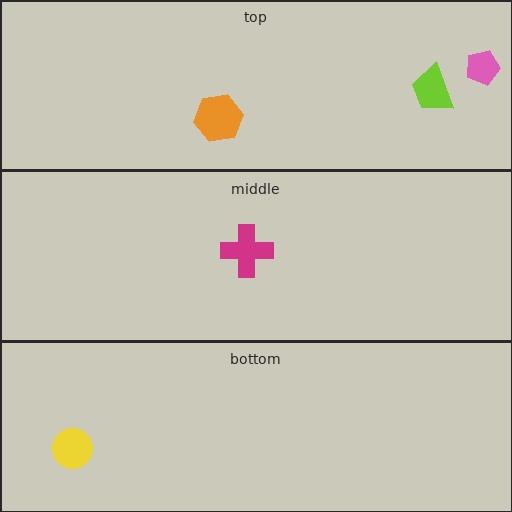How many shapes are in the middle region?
1.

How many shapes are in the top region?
3.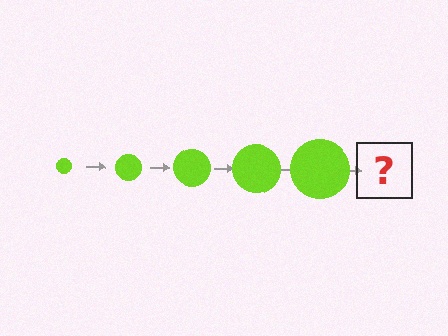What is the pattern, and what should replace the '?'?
The pattern is that the circle gets progressively larger each step. The '?' should be a lime circle, larger than the previous one.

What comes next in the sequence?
The next element should be a lime circle, larger than the previous one.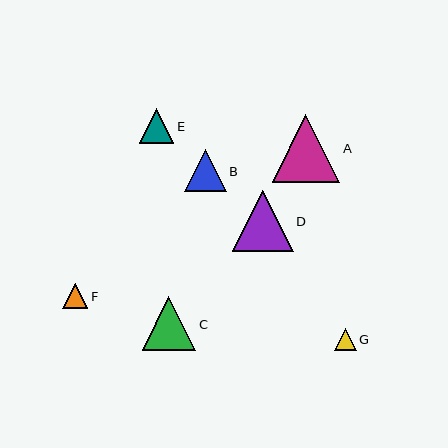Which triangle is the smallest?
Triangle G is the smallest with a size of approximately 22 pixels.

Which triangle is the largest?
Triangle A is the largest with a size of approximately 68 pixels.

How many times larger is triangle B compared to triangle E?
Triangle B is approximately 1.2 times the size of triangle E.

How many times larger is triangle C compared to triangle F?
Triangle C is approximately 2.1 times the size of triangle F.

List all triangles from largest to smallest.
From largest to smallest: A, D, C, B, E, F, G.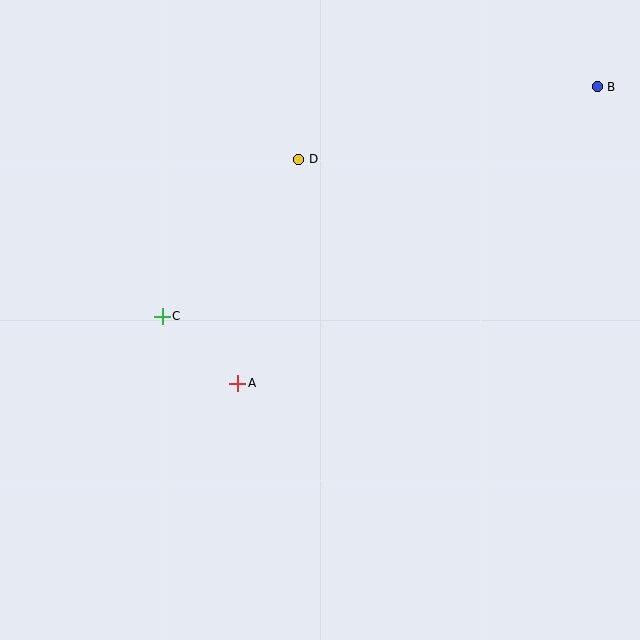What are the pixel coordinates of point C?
Point C is at (162, 316).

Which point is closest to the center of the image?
Point A at (238, 383) is closest to the center.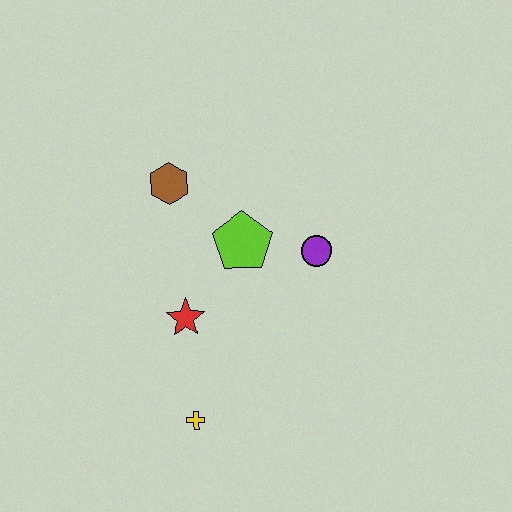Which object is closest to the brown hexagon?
The lime pentagon is closest to the brown hexagon.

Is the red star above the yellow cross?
Yes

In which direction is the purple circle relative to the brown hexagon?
The purple circle is to the right of the brown hexagon.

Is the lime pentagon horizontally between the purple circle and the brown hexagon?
Yes